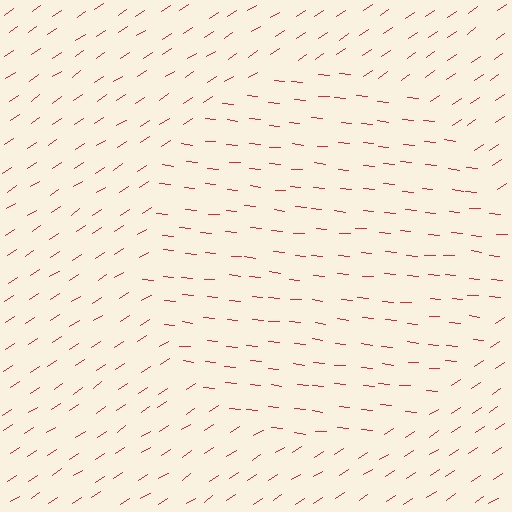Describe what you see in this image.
The image is filled with small red line segments. A circle region in the image has lines oriented differently from the surrounding lines, creating a visible texture boundary.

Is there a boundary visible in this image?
Yes, there is a texture boundary formed by a change in line orientation.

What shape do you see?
I see a circle.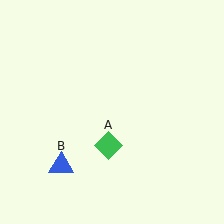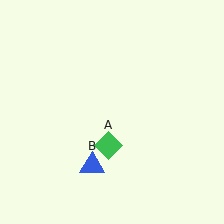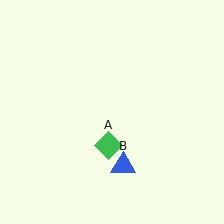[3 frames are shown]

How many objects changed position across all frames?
1 object changed position: blue triangle (object B).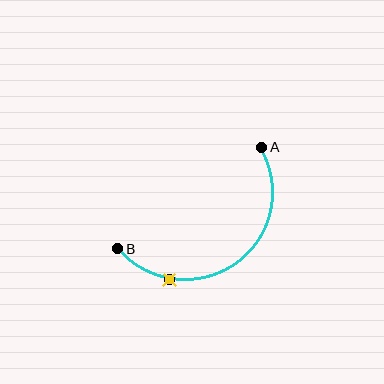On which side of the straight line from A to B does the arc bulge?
The arc bulges below and to the right of the straight line connecting A and B.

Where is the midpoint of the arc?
The arc midpoint is the point on the curve farthest from the straight line joining A and B. It sits below and to the right of that line.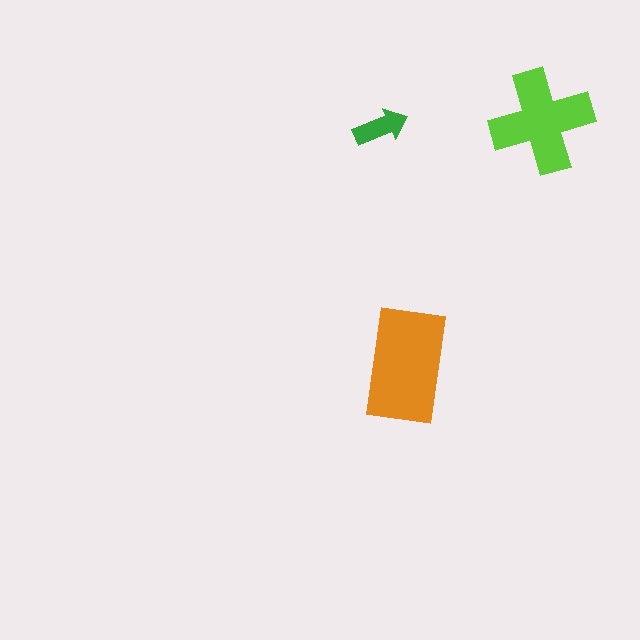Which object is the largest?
The orange rectangle.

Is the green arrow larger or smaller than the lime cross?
Smaller.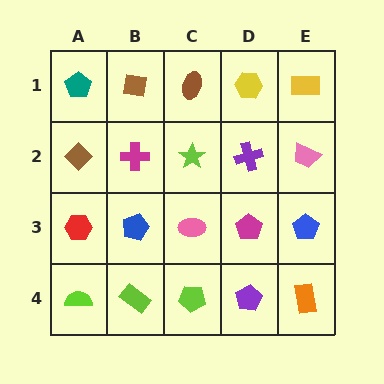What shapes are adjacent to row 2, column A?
A teal pentagon (row 1, column A), a red hexagon (row 3, column A), a magenta cross (row 2, column B).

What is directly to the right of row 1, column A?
A brown square.